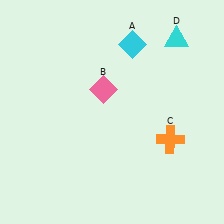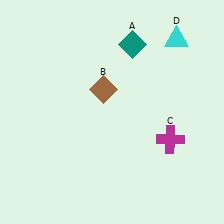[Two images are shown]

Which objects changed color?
A changed from cyan to teal. B changed from pink to brown. C changed from orange to magenta.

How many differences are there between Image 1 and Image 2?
There are 3 differences between the two images.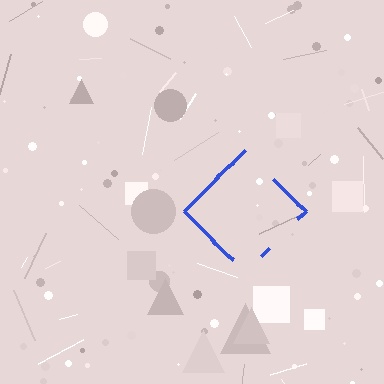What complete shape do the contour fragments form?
The contour fragments form a diamond.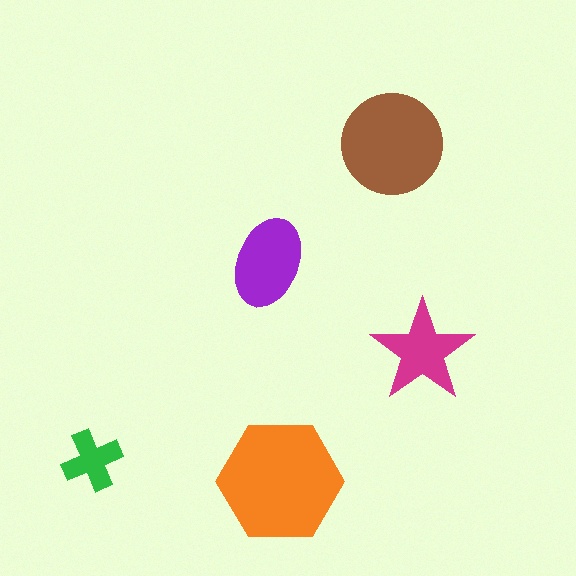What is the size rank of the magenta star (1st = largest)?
4th.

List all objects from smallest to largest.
The green cross, the magenta star, the purple ellipse, the brown circle, the orange hexagon.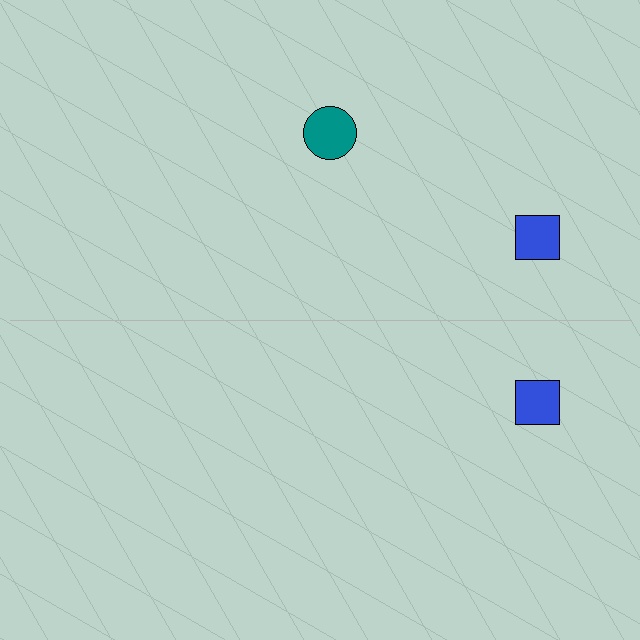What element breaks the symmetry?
A teal circle is missing from the bottom side.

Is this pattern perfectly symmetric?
No, the pattern is not perfectly symmetric. A teal circle is missing from the bottom side.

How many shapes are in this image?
There are 3 shapes in this image.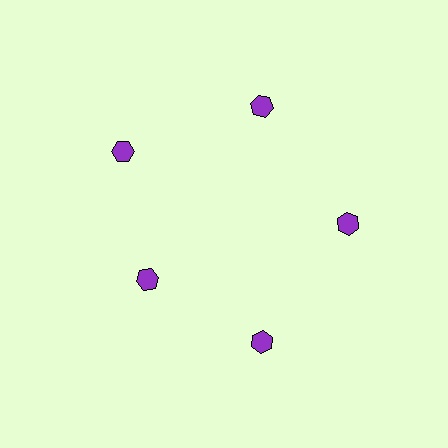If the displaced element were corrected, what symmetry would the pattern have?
It would have 5-fold rotational symmetry — the pattern would map onto itself every 72 degrees.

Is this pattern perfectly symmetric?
No. The 5 purple hexagons are arranged in a ring, but one element near the 8 o'clock position is pulled inward toward the center, breaking the 5-fold rotational symmetry.